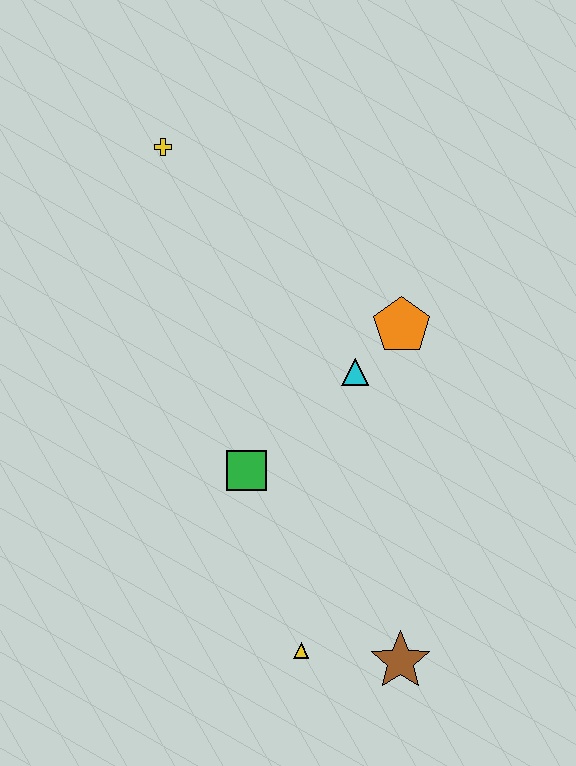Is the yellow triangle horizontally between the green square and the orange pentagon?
Yes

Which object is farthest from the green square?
The yellow cross is farthest from the green square.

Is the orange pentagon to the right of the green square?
Yes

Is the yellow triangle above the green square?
No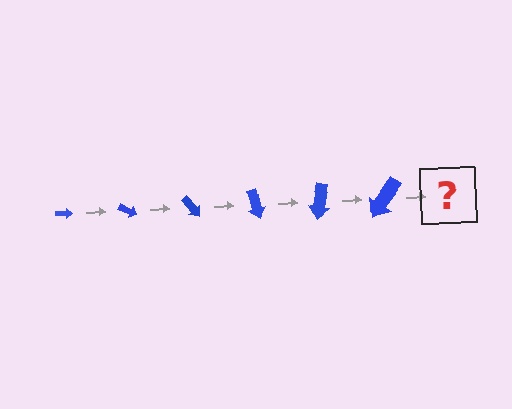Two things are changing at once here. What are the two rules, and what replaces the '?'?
The two rules are that the arrow grows larger each step and it rotates 25 degrees each step. The '?' should be an arrow, larger than the previous one and rotated 150 degrees from the start.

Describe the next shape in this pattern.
It should be an arrow, larger than the previous one and rotated 150 degrees from the start.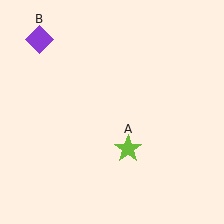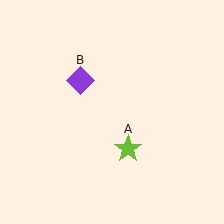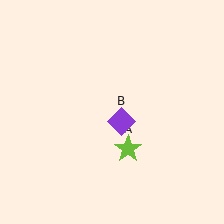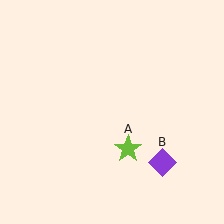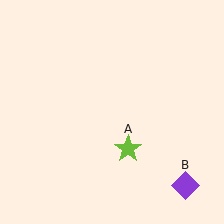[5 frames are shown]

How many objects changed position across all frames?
1 object changed position: purple diamond (object B).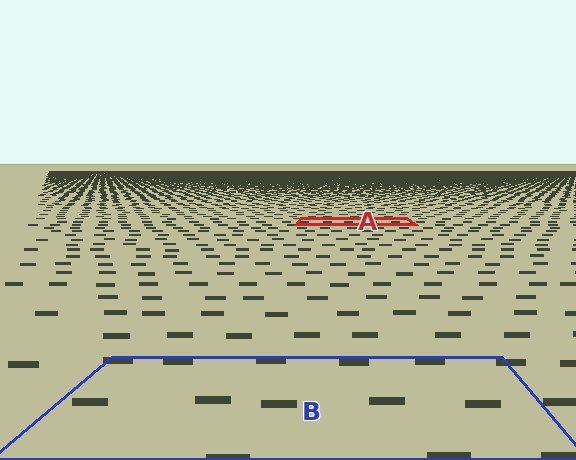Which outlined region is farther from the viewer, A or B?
Region A is farther from the viewer — the texture elements inside it appear smaller and more densely packed.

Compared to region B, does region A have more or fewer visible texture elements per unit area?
Region A has more texture elements per unit area — they are packed more densely because it is farther away.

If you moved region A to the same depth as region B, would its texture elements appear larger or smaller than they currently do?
They would appear larger. At a closer depth, the same texture elements are projected at a bigger on-screen size.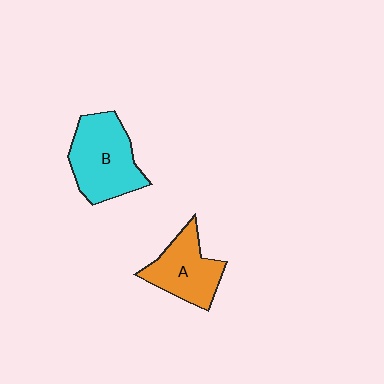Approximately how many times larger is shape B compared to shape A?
Approximately 1.3 times.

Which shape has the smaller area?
Shape A (orange).